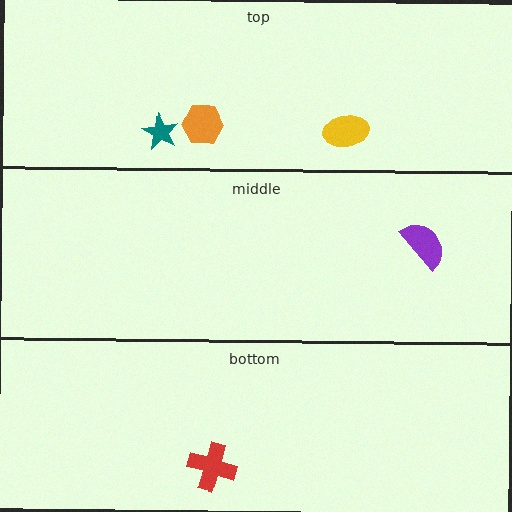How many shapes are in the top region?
3.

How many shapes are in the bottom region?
1.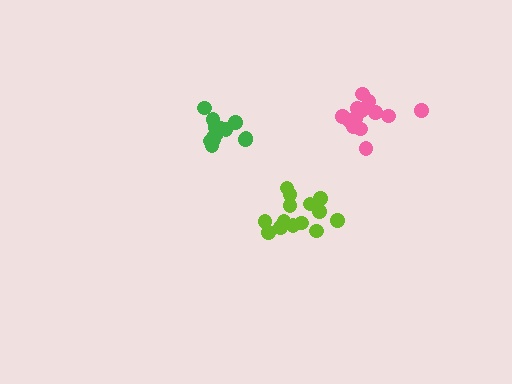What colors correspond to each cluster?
The clusters are colored: green, pink, lime.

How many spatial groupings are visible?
There are 3 spatial groupings.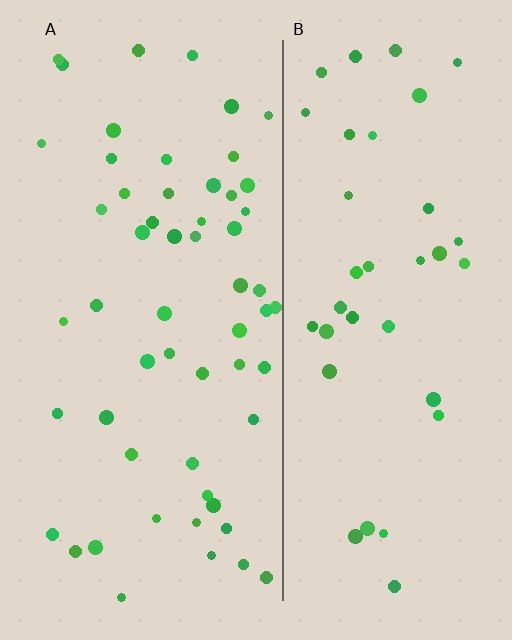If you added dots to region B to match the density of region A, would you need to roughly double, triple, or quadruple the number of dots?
Approximately double.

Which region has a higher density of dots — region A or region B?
A (the left).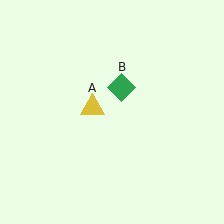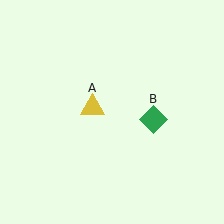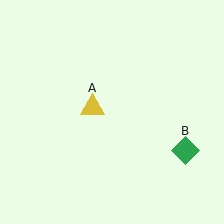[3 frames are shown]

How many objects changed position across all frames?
1 object changed position: green diamond (object B).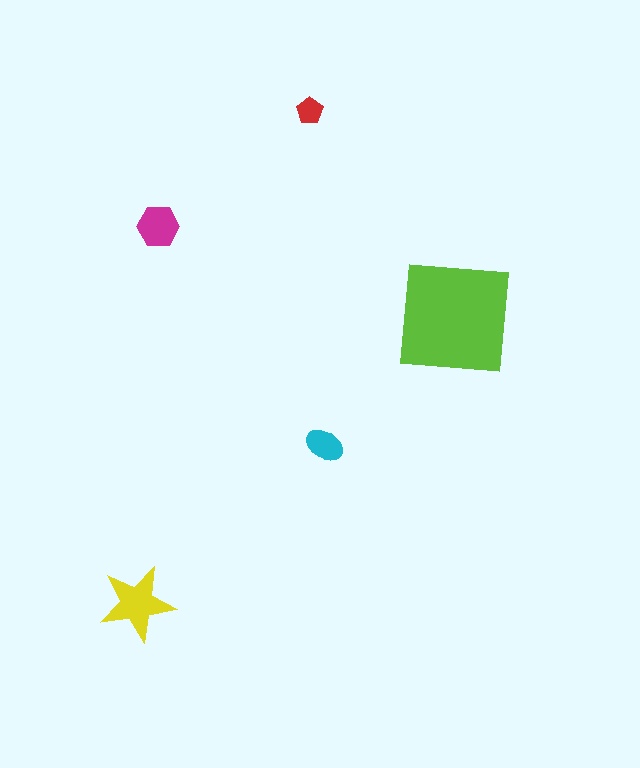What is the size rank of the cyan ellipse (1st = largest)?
4th.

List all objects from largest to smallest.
The lime square, the yellow star, the magenta hexagon, the cyan ellipse, the red pentagon.